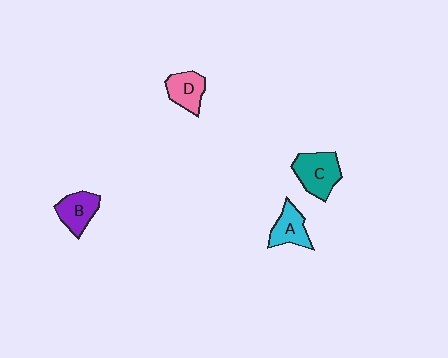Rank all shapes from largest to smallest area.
From largest to smallest: C (teal), B (purple), D (pink), A (cyan).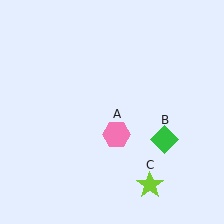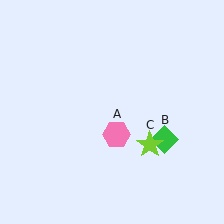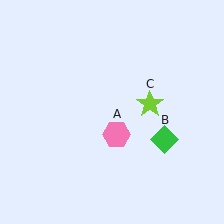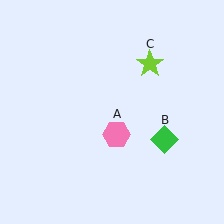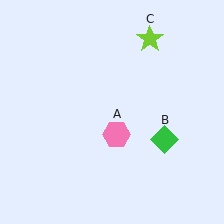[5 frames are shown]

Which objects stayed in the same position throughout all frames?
Pink hexagon (object A) and green diamond (object B) remained stationary.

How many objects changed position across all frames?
1 object changed position: lime star (object C).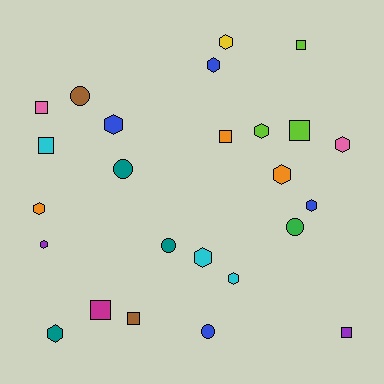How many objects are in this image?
There are 25 objects.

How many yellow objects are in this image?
There is 1 yellow object.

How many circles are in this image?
There are 5 circles.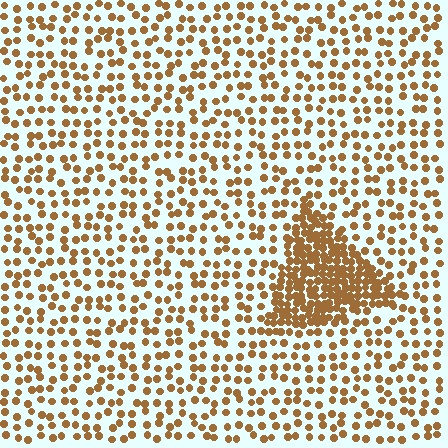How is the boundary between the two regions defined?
The boundary is defined by a change in element density (approximately 2.8x ratio). All elements are the same color, size, and shape.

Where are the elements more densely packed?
The elements are more densely packed inside the triangle boundary.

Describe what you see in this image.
The image contains small brown elements arranged at two different densities. A triangle-shaped region is visible where the elements are more densely packed than the surrounding area.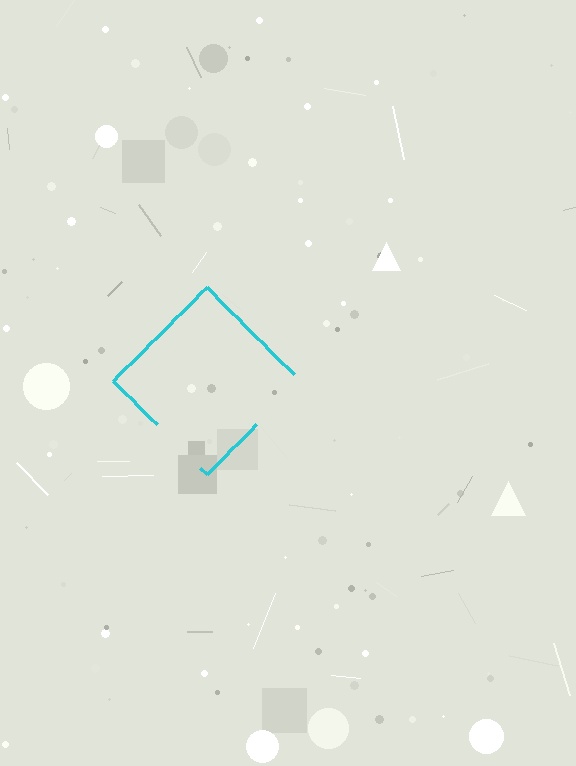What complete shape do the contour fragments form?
The contour fragments form a diamond.